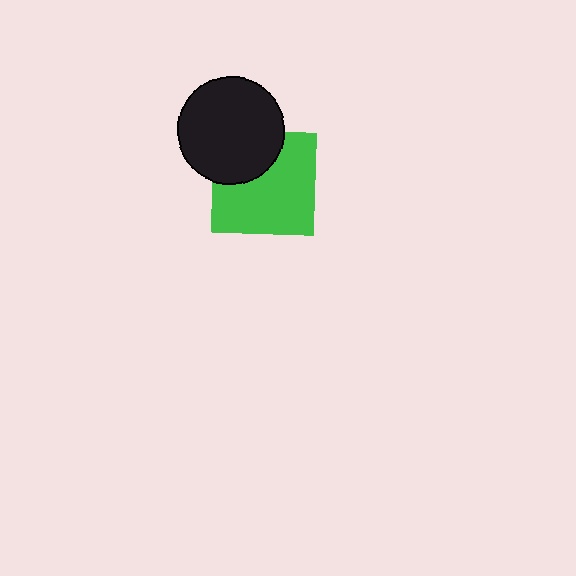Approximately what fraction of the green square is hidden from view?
Roughly 31% of the green square is hidden behind the black circle.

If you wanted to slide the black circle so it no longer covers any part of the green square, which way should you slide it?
Slide it up — that is the most direct way to separate the two shapes.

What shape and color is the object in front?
The object in front is a black circle.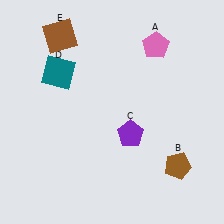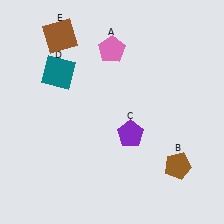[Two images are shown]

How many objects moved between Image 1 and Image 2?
1 object moved between the two images.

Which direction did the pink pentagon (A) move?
The pink pentagon (A) moved left.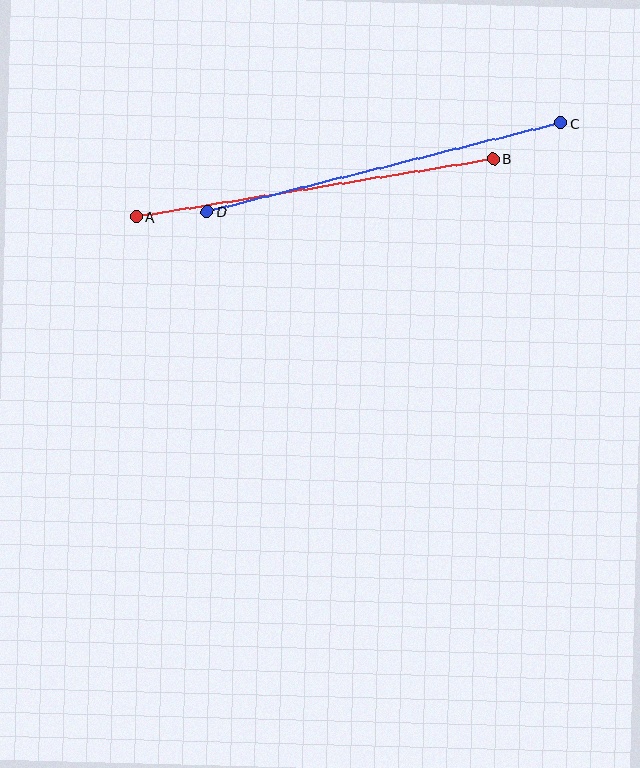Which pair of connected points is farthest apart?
Points C and D are farthest apart.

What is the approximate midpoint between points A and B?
The midpoint is at approximately (315, 188) pixels.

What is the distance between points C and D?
The distance is approximately 364 pixels.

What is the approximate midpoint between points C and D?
The midpoint is at approximately (384, 167) pixels.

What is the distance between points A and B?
The distance is approximately 361 pixels.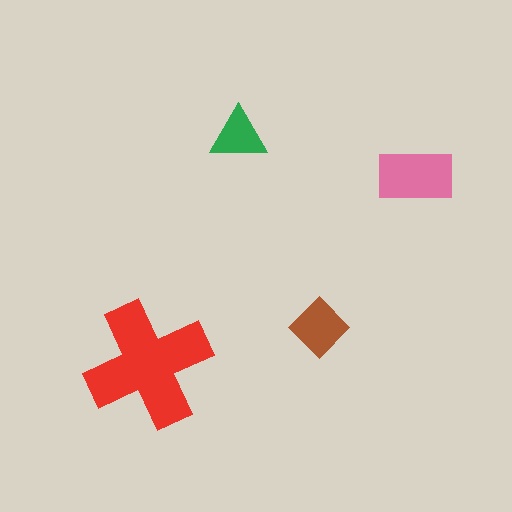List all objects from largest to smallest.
The red cross, the pink rectangle, the brown diamond, the green triangle.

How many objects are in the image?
There are 4 objects in the image.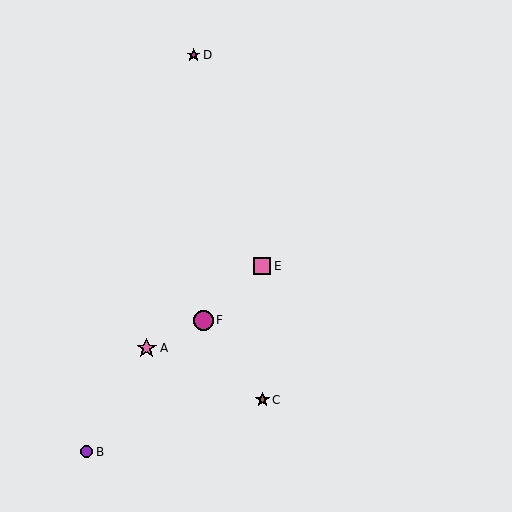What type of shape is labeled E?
Shape E is a pink square.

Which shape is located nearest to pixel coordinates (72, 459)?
The purple circle (labeled B) at (87, 452) is nearest to that location.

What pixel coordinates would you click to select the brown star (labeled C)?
Click at (263, 400) to select the brown star C.